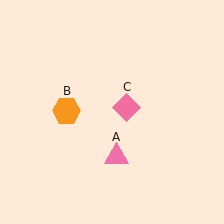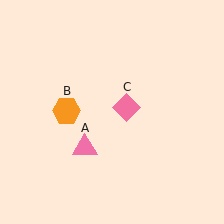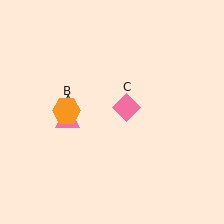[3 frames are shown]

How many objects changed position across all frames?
1 object changed position: pink triangle (object A).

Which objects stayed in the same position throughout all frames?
Orange hexagon (object B) and pink diamond (object C) remained stationary.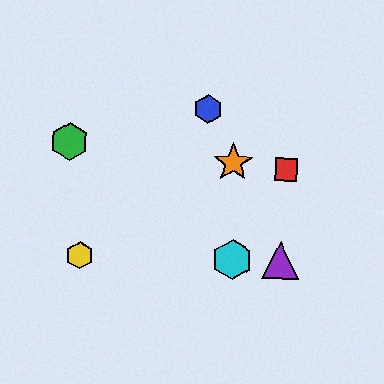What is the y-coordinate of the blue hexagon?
The blue hexagon is at y≈109.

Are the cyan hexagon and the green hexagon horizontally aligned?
No, the cyan hexagon is at y≈259 and the green hexagon is at y≈141.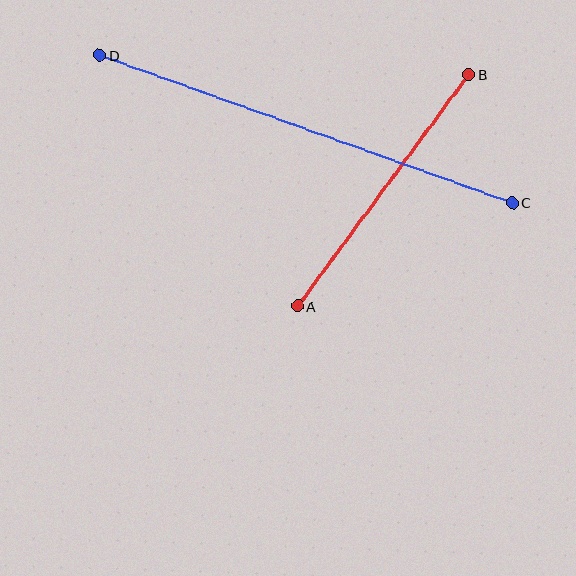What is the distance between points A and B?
The distance is approximately 288 pixels.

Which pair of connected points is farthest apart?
Points C and D are farthest apart.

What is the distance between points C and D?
The distance is approximately 438 pixels.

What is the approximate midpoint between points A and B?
The midpoint is at approximately (383, 190) pixels.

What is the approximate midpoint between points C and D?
The midpoint is at approximately (306, 129) pixels.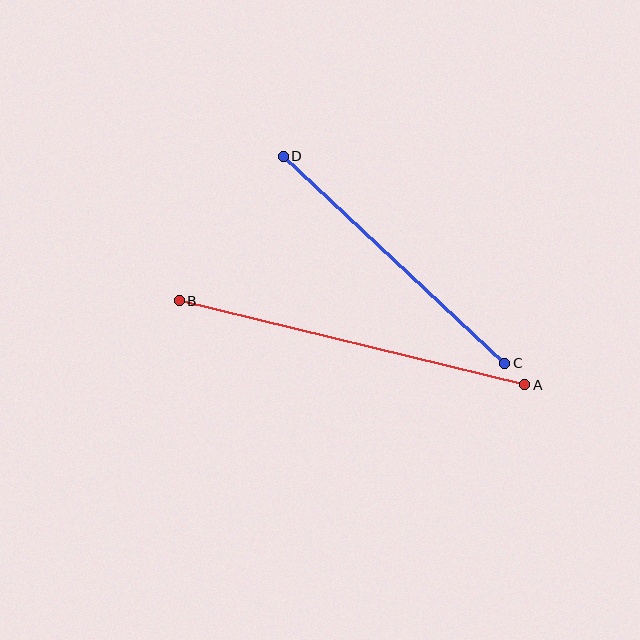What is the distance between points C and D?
The distance is approximately 303 pixels.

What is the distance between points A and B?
The distance is approximately 356 pixels.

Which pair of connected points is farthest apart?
Points A and B are farthest apart.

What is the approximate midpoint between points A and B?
The midpoint is at approximately (352, 343) pixels.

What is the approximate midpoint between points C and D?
The midpoint is at approximately (394, 260) pixels.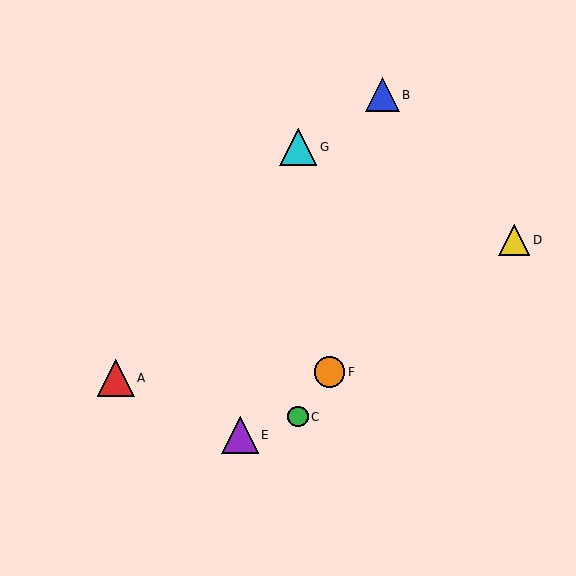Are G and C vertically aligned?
Yes, both are at x≈298.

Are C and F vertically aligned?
No, C is at x≈298 and F is at x≈330.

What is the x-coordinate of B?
Object B is at x≈382.